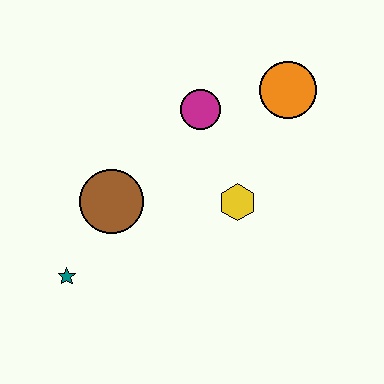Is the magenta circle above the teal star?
Yes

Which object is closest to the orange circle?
The magenta circle is closest to the orange circle.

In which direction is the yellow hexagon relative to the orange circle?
The yellow hexagon is below the orange circle.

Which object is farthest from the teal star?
The orange circle is farthest from the teal star.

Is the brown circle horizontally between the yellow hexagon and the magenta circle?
No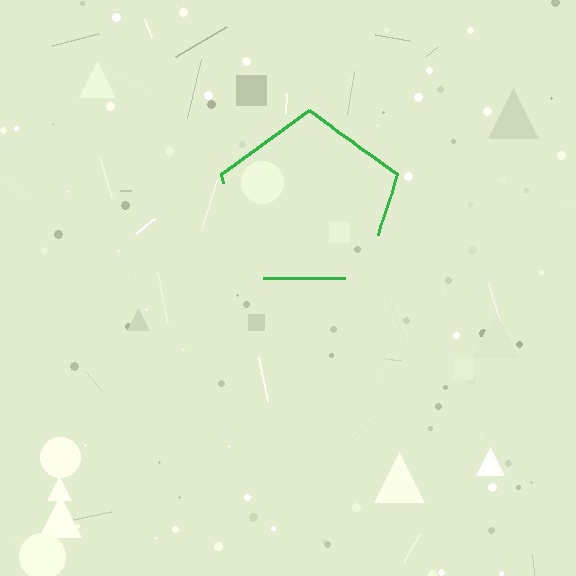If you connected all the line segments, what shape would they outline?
They would outline a pentagon.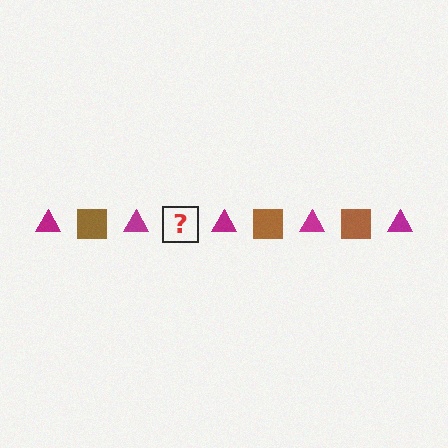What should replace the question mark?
The question mark should be replaced with a brown square.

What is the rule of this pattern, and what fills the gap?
The rule is that the pattern alternates between magenta triangle and brown square. The gap should be filled with a brown square.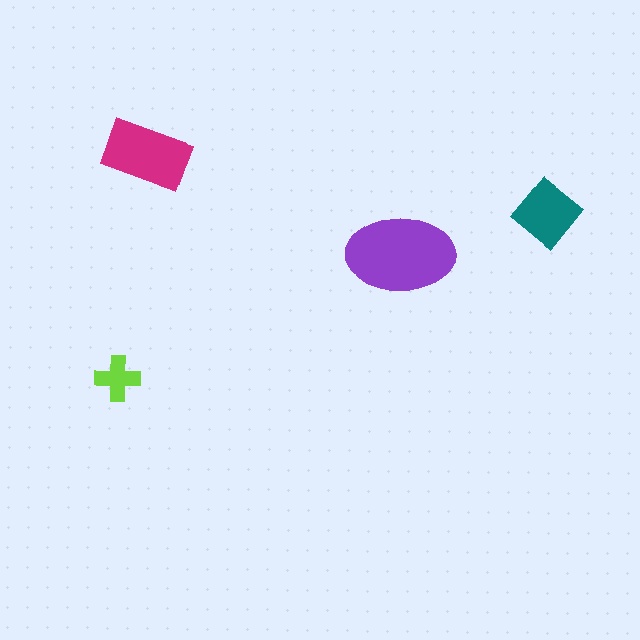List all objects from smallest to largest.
The lime cross, the teal diamond, the magenta rectangle, the purple ellipse.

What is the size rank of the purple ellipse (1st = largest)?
1st.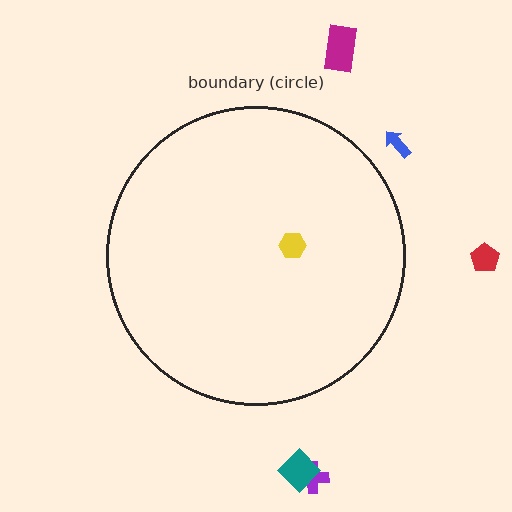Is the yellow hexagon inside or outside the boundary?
Inside.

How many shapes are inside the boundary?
1 inside, 5 outside.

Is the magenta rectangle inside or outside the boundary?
Outside.